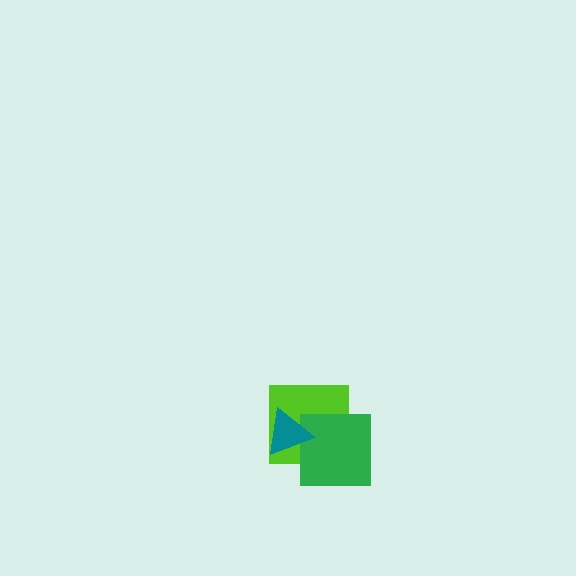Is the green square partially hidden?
Yes, it is partially covered by another shape.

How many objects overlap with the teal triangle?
2 objects overlap with the teal triangle.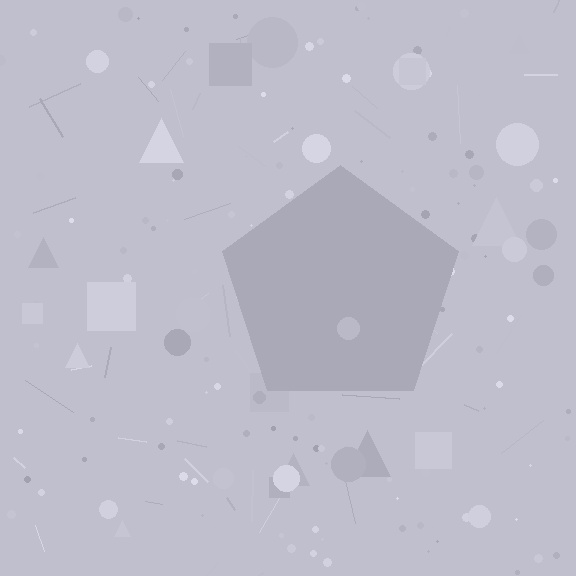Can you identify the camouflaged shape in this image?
The camouflaged shape is a pentagon.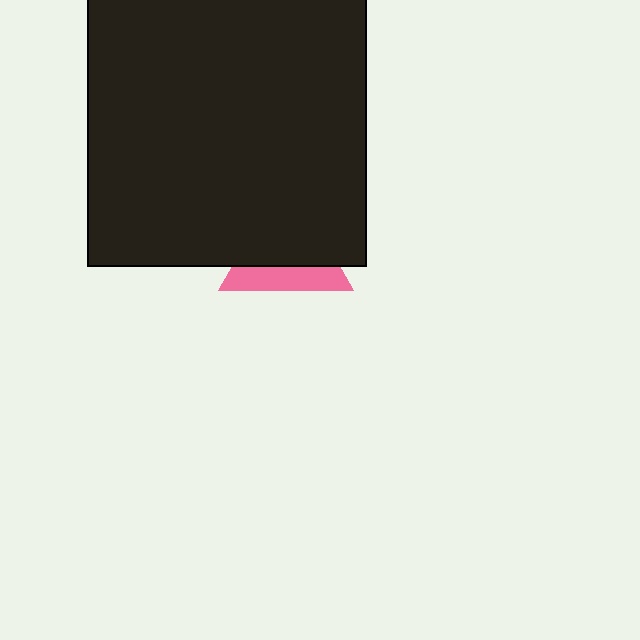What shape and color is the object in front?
The object in front is a black rectangle.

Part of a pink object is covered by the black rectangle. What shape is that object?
It is a triangle.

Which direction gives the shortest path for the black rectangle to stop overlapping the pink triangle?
Moving up gives the shortest separation.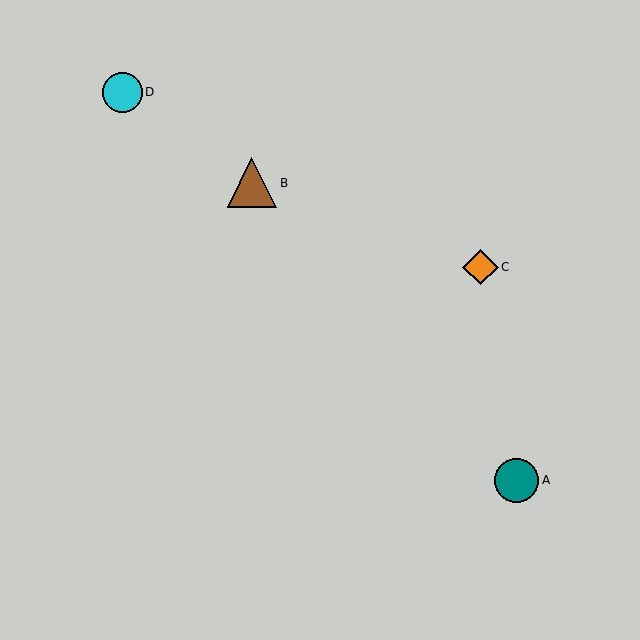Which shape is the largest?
The brown triangle (labeled B) is the largest.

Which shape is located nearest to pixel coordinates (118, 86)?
The cyan circle (labeled D) at (122, 92) is nearest to that location.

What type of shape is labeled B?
Shape B is a brown triangle.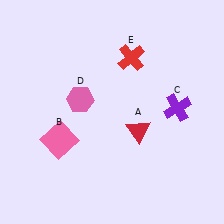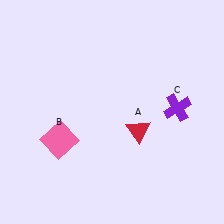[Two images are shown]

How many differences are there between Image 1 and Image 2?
There are 2 differences between the two images.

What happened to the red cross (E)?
The red cross (E) was removed in Image 2. It was in the top-right area of Image 1.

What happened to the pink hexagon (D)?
The pink hexagon (D) was removed in Image 2. It was in the top-left area of Image 1.